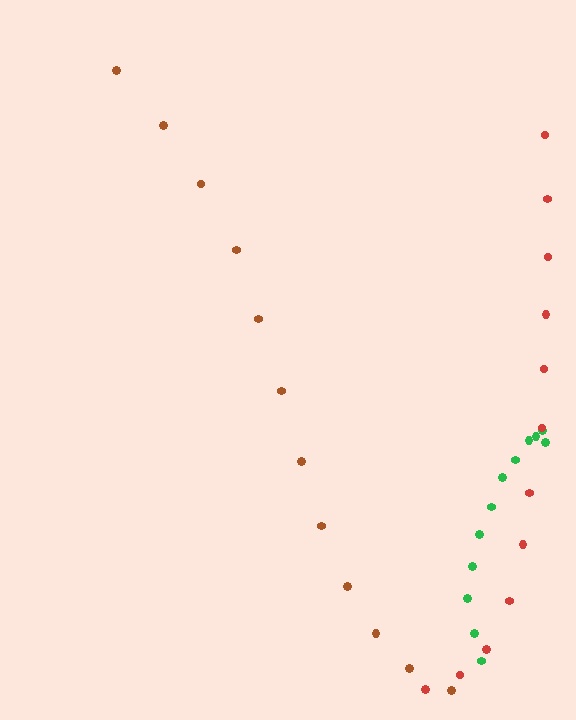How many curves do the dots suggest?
There are 3 distinct paths.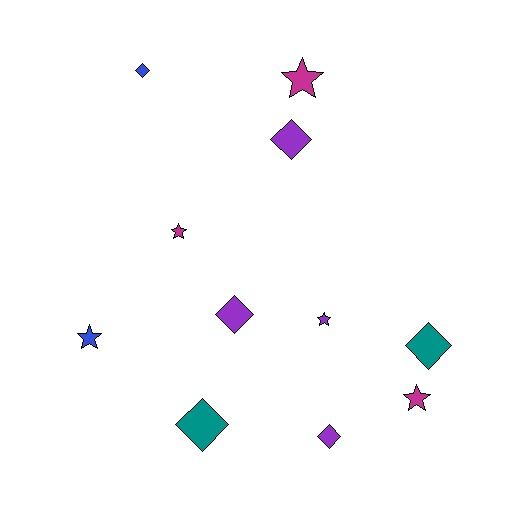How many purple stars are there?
There is 1 purple star.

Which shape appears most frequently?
Diamond, with 6 objects.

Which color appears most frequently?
Purple, with 4 objects.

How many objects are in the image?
There are 11 objects.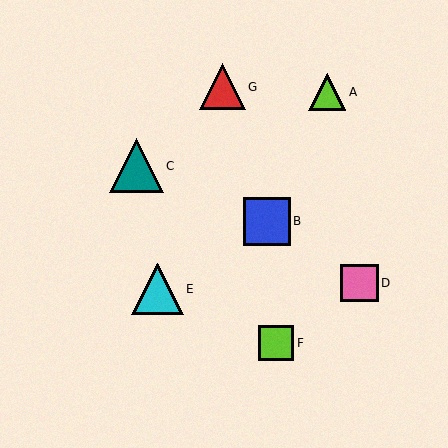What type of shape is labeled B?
Shape B is a blue square.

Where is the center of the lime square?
The center of the lime square is at (276, 343).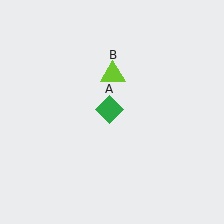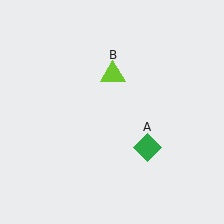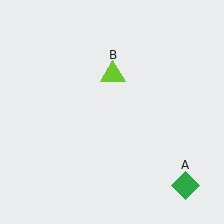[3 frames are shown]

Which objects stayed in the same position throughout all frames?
Lime triangle (object B) remained stationary.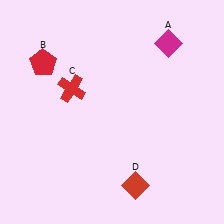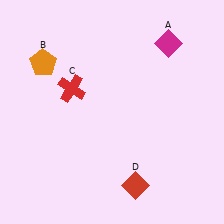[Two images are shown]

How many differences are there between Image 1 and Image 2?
There is 1 difference between the two images.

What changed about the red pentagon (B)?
In Image 1, B is red. In Image 2, it changed to orange.